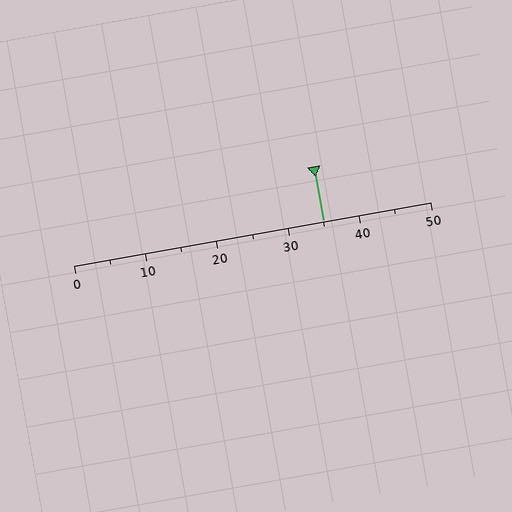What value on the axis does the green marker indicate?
The marker indicates approximately 35.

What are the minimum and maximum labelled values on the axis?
The axis runs from 0 to 50.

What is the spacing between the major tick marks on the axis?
The major ticks are spaced 10 apart.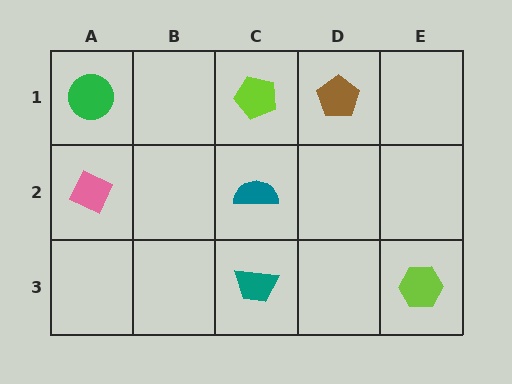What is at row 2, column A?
A pink diamond.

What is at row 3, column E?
A lime hexagon.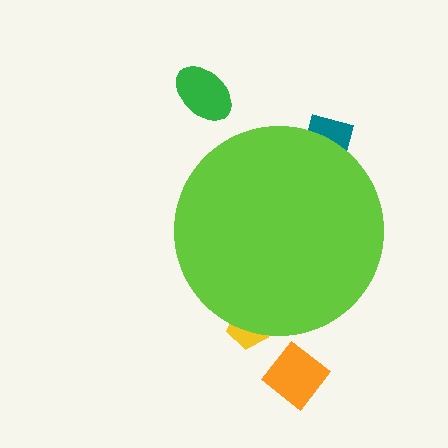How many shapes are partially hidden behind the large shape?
2 shapes are partially hidden.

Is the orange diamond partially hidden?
No, the orange diamond is fully visible.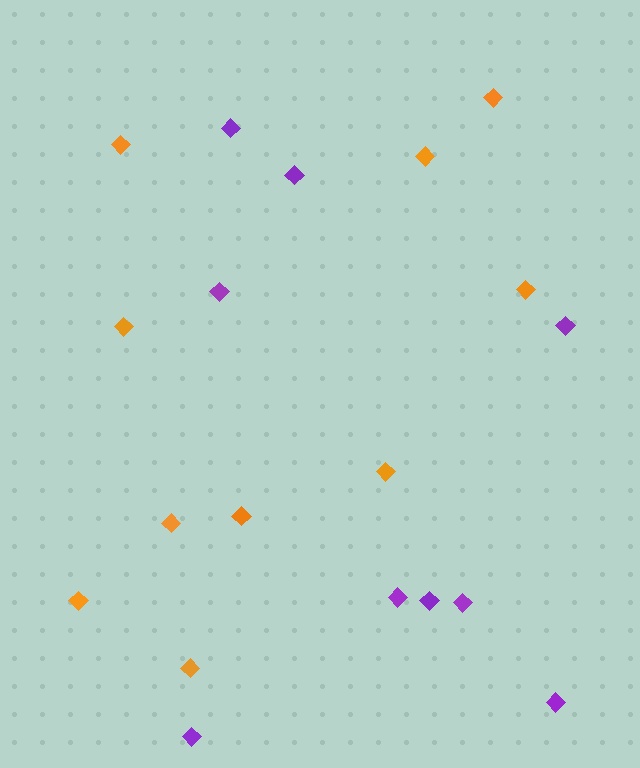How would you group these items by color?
There are 2 groups: one group of orange diamonds (10) and one group of purple diamonds (9).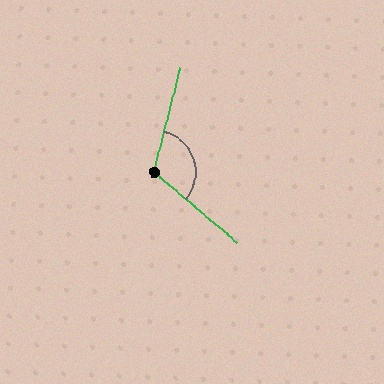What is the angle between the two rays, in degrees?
Approximately 116 degrees.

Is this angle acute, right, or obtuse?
It is obtuse.